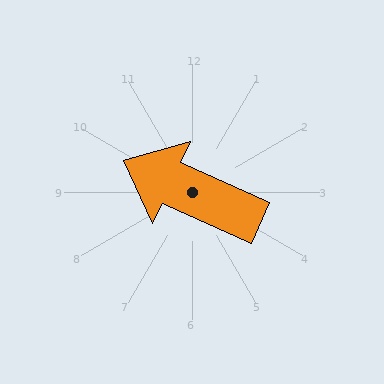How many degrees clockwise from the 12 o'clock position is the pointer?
Approximately 294 degrees.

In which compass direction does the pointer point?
Northwest.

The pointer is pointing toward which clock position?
Roughly 10 o'clock.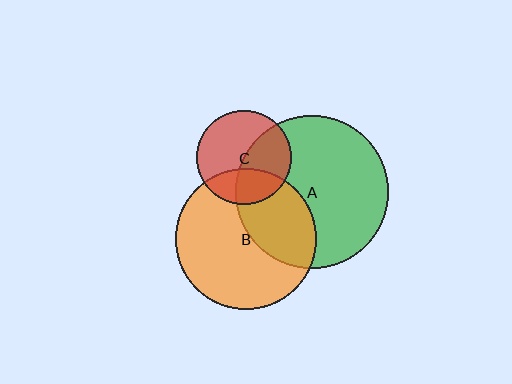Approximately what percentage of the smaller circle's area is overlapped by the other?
Approximately 45%.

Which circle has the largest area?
Circle A (green).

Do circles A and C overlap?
Yes.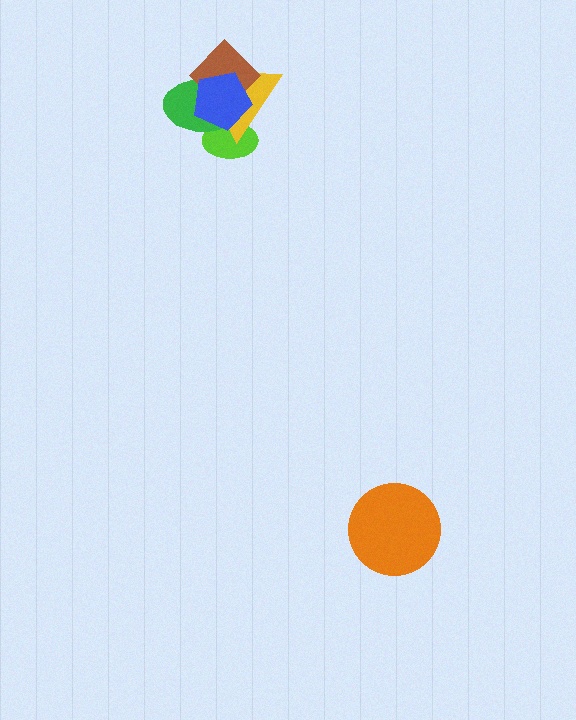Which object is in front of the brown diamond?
The blue pentagon is in front of the brown diamond.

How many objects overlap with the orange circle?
0 objects overlap with the orange circle.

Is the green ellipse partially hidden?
Yes, it is partially covered by another shape.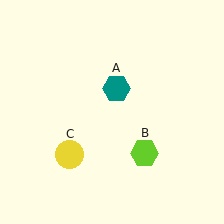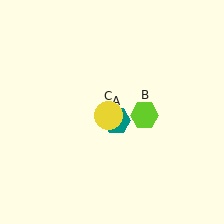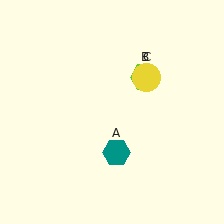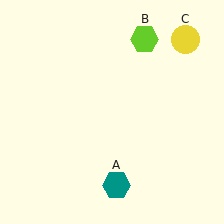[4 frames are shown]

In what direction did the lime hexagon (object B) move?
The lime hexagon (object B) moved up.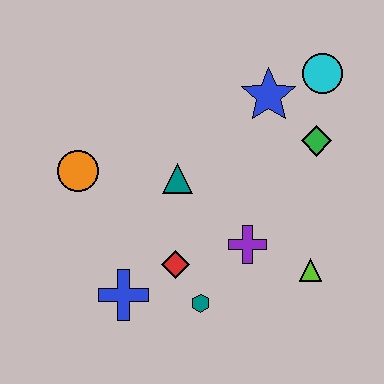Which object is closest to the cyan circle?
The blue star is closest to the cyan circle.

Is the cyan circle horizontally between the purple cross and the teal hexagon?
No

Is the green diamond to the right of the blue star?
Yes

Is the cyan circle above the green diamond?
Yes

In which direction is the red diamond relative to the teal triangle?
The red diamond is below the teal triangle.